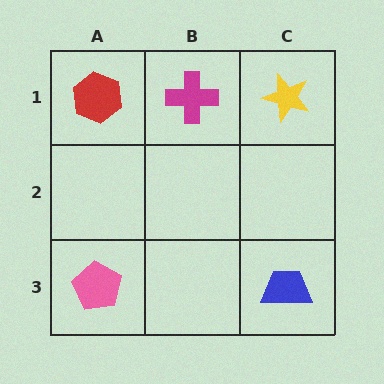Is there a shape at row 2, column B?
No, that cell is empty.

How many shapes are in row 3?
2 shapes.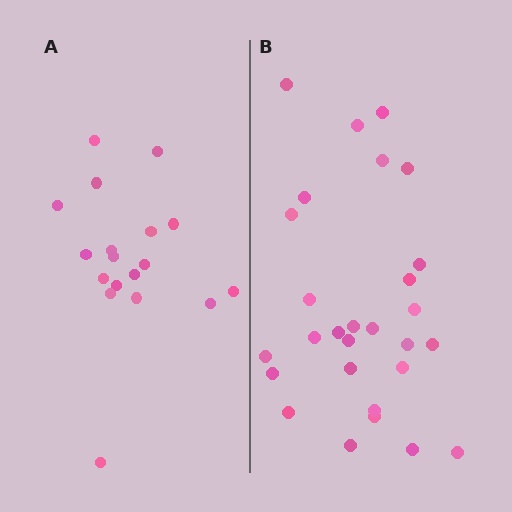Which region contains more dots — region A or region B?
Region B (the right region) has more dots.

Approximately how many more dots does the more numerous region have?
Region B has roughly 10 or so more dots than region A.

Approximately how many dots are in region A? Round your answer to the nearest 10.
About 20 dots. (The exact count is 18, which rounds to 20.)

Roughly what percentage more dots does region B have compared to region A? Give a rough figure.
About 55% more.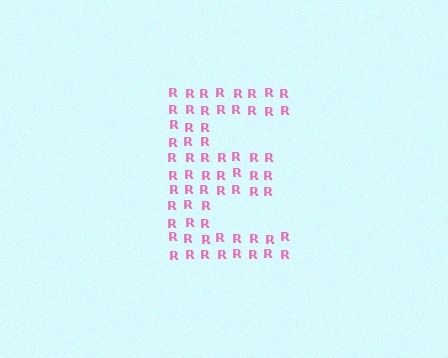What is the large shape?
The large shape is the letter E.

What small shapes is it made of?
It is made of small letter R's.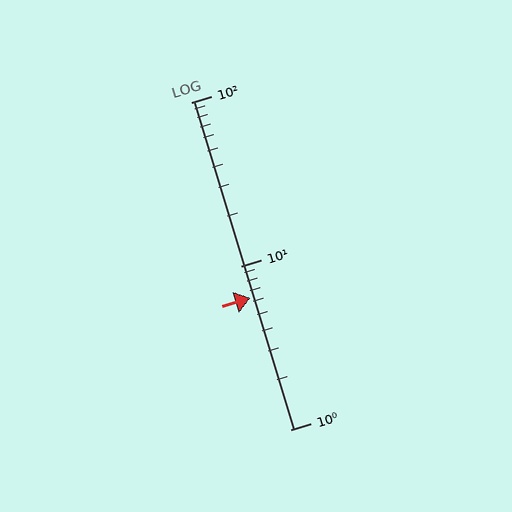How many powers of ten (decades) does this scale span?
The scale spans 2 decades, from 1 to 100.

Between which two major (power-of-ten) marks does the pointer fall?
The pointer is between 1 and 10.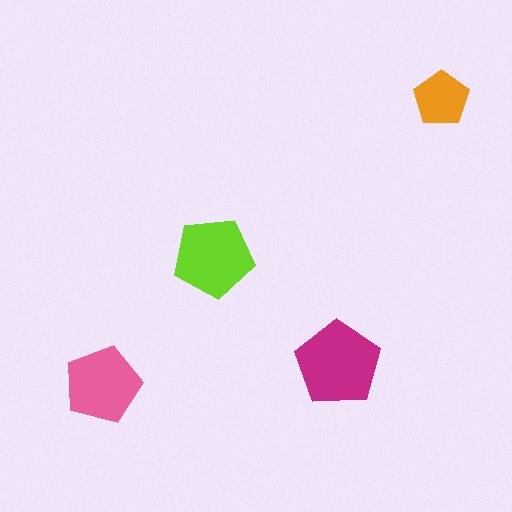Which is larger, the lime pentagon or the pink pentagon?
The lime one.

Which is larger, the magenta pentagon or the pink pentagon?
The magenta one.